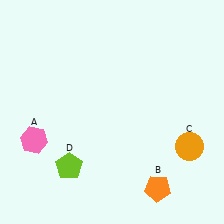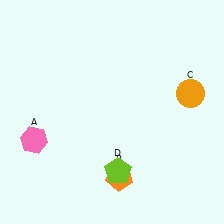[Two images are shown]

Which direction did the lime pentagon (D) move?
The lime pentagon (D) moved right.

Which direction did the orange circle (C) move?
The orange circle (C) moved up.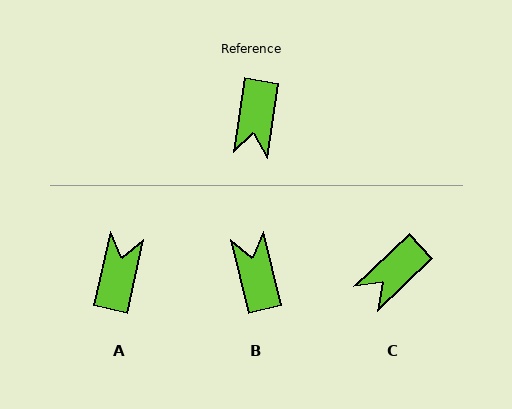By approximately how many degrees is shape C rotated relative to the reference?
Approximately 38 degrees clockwise.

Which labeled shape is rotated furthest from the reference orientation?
A, about 176 degrees away.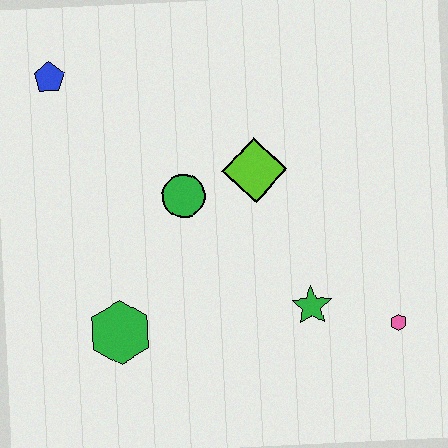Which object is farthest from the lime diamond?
The blue pentagon is farthest from the lime diamond.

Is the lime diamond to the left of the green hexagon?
No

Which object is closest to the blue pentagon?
The green circle is closest to the blue pentagon.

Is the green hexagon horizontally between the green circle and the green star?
No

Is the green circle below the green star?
No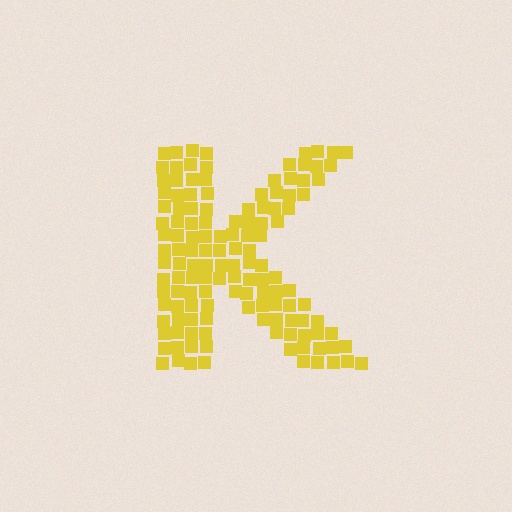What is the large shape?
The large shape is the letter K.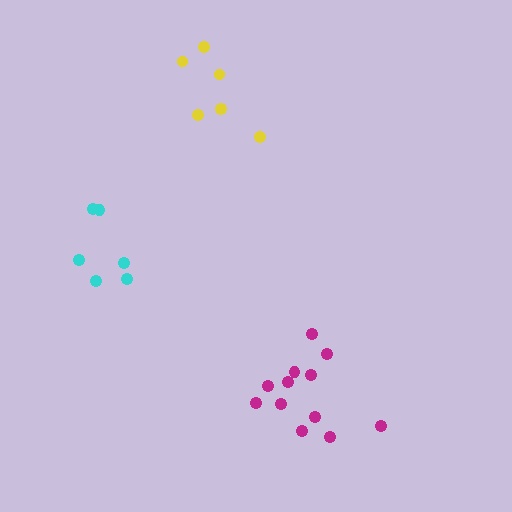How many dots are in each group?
Group 1: 12 dots, Group 2: 6 dots, Group 3: 6 dots (24 total).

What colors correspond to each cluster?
The clusters are colored: magenta, yellow, cyan.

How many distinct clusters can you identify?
There are 3 distinct clusters.